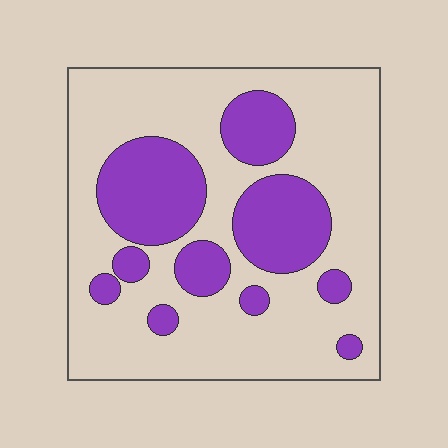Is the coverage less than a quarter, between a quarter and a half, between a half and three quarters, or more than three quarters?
Between a quarter and a half.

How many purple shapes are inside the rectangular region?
10.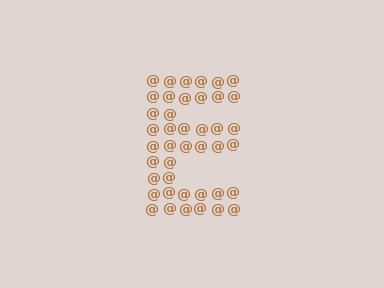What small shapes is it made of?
It is made of small at signs.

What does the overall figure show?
The overall figure shows the letter E.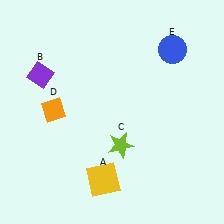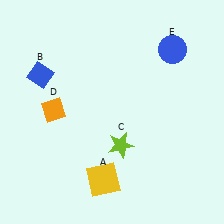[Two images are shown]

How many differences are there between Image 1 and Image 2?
There is 1 difference between the two images.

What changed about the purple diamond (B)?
In Image 1, B is purple. In Image 2, it changed to blue.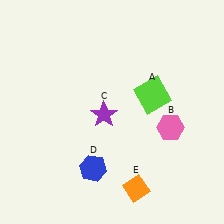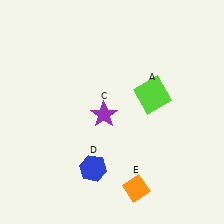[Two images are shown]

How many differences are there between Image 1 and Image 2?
There is 1 difference between the two images.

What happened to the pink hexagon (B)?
The pink hexagon (B) was removed in Image 2. It was in the bottom-right area of Image 1.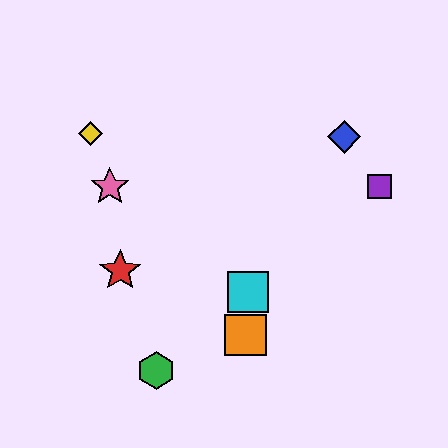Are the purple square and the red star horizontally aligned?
No, the purple square is at y≈187 and the red star is at y≈271.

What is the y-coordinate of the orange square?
The orange square is at y≈335.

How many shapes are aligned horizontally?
2 shapes (the purple square, the pink star) are aligned horizontally.